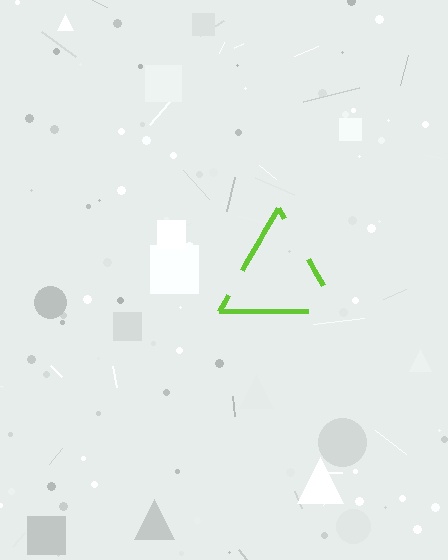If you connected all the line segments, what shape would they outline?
They would outline a triangle.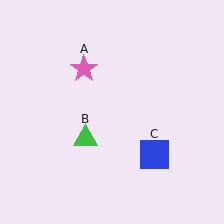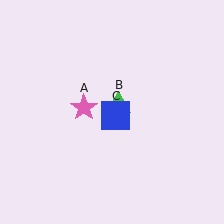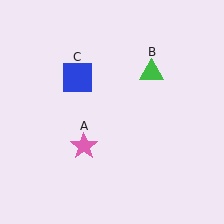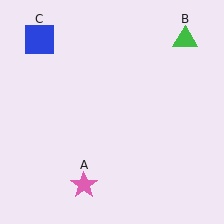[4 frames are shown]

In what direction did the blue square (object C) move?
The blue square (object C) moved up and to the left.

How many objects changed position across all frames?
3 objects changed position: pink star (object A), green triangle (object B), blue square (object C).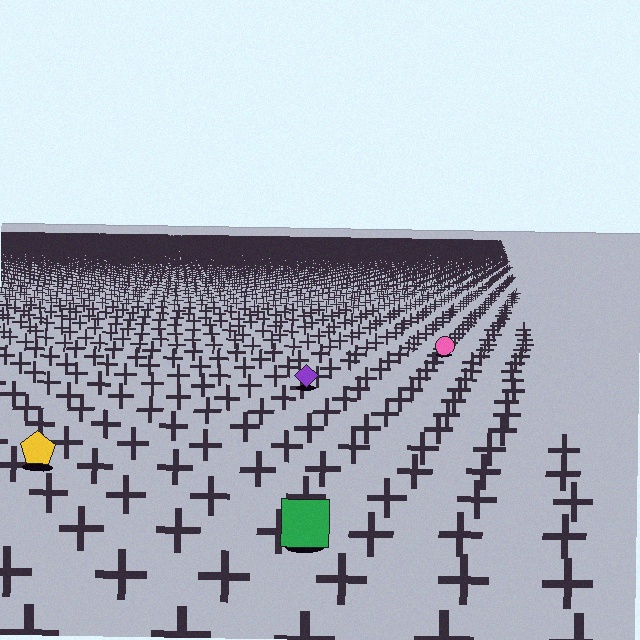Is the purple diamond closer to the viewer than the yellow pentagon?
No. The yellow pentagon is closer — you can tell from the texture gradient: the ground texture is coarser near it.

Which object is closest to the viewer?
The green square is closest. The texture marks near it are larger and more spread out.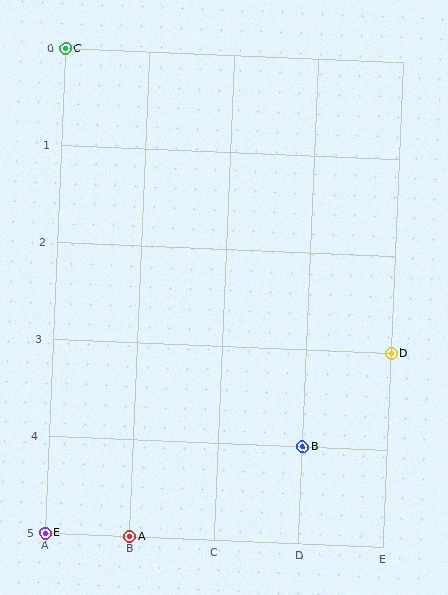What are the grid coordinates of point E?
Point E is at grid coordinates (A, 5).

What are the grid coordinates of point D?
Point D is at grid coordinates (E, 3).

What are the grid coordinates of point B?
Point B is at grid coordinates (D, 4).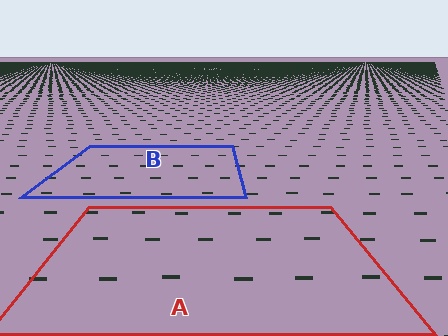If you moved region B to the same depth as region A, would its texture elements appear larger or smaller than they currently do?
They would appear larger. At a closer depth, the same texture elements are projected at a bigger on-screen size.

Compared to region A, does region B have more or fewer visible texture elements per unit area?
Region B has more texture elements per unit area — they are packed more densely because it is farther away.